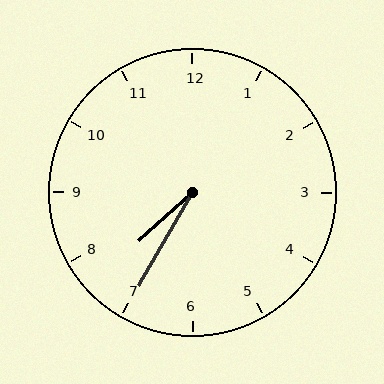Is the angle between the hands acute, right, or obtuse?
It is acute.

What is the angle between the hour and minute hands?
Approximately 18 degrees.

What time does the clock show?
7:35.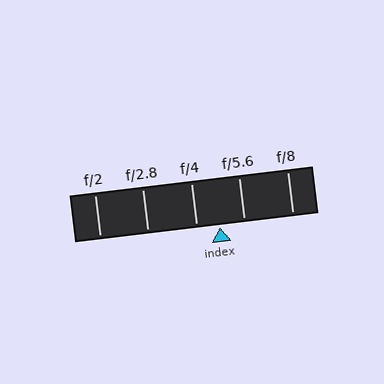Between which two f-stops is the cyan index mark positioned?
The index mark is between f/4 and f/5.6.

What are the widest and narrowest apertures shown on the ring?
The widest aperture shown is f/2 and the narrowest is f/8.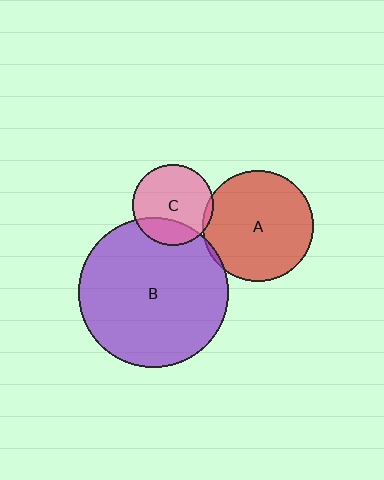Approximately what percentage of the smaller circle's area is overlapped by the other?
Approximately 25%.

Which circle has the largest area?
Circle B (purple).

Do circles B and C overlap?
Yes.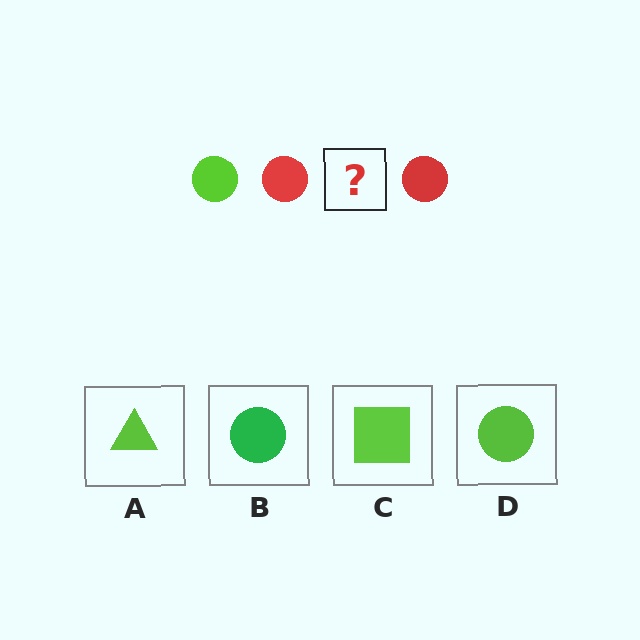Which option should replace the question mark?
Option D.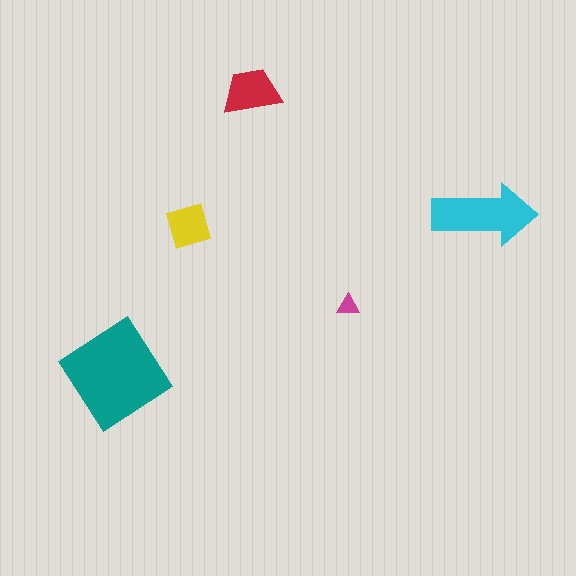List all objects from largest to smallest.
The teal diamond, the cyan arrow, the red trapezoid, the yellow square, the magenta triangle.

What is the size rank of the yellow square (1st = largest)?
4th.